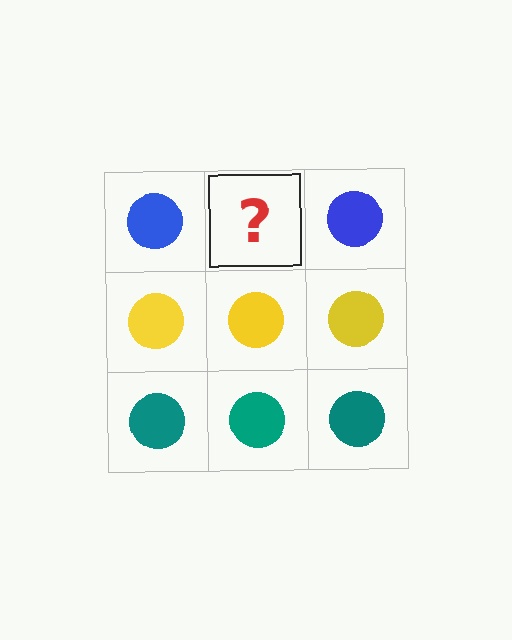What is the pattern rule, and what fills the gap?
The rule is that each row has a consistent color. The gap should be filled with a blue circle.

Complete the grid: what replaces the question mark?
The question mark should be replaced with a blue circle.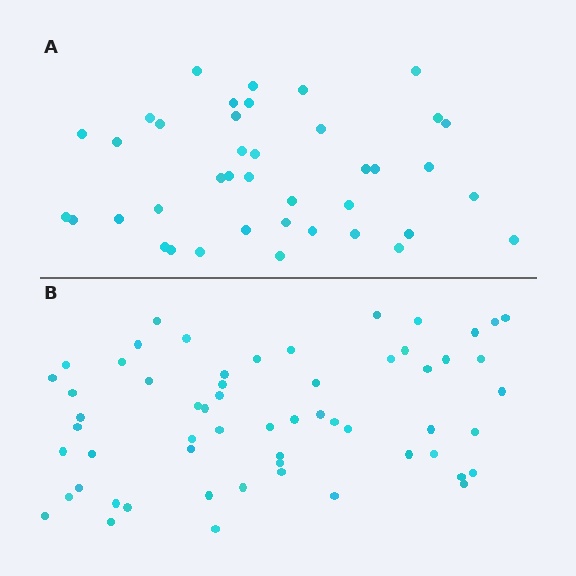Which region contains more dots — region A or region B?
Region B (the bottom region) has more dots.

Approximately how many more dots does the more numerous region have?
Region B has approximately 20 more dots than region A.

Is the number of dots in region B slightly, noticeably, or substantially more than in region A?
Region B has substantially more. The ratio is roughly 1.5 to 1.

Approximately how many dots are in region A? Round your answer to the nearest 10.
About 40 dots.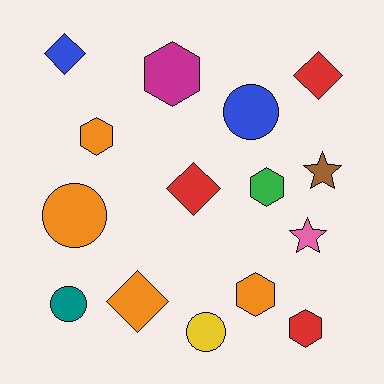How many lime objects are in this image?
There are no lime objects.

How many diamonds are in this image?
There are 4 diamonds.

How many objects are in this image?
There are 15 objects.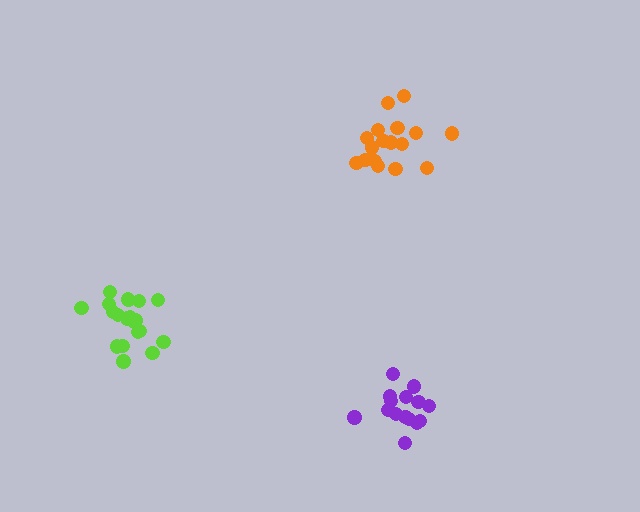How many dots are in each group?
Group 1: 20 dots, Group 2: 17 dots, Group 3: 15 dots (52 total).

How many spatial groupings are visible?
There are 3 spatial groupings.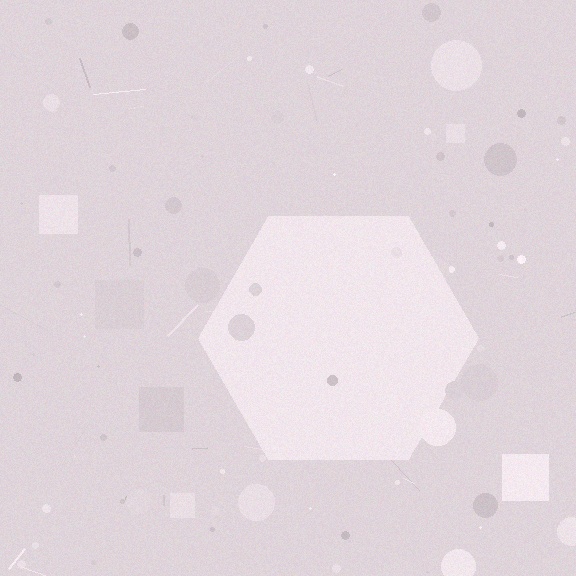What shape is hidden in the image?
A hexagon is hidden in the image.